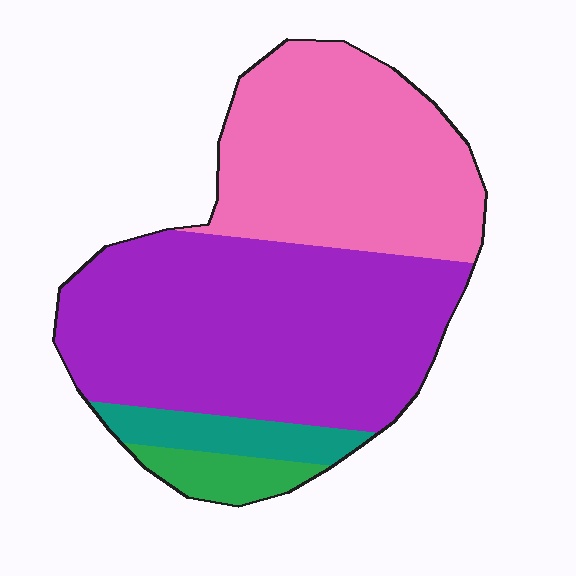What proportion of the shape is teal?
Teal covers around 10% of the shape.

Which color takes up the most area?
Purple, at roughly 50%.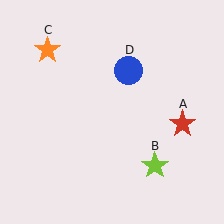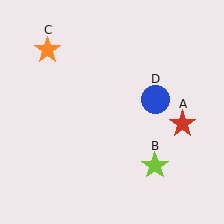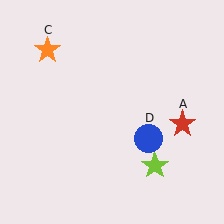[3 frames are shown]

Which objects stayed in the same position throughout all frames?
Red star (object A) and lime star (object B) and orange star (object C) remained stationary.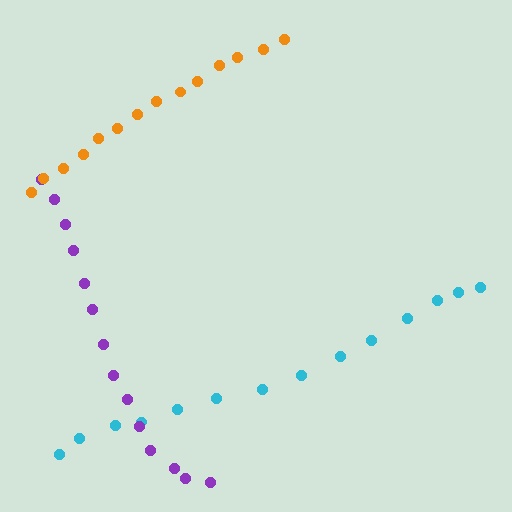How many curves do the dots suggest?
There are 3 distinct paths.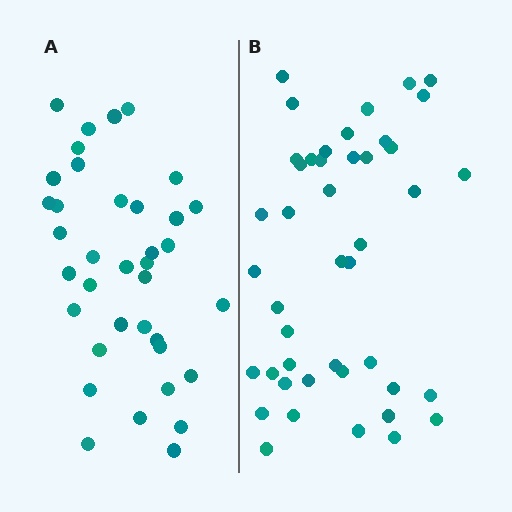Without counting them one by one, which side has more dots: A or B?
Region B (the right region) has more dots.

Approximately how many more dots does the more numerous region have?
Region B has roughly 8 or so more dots than region A.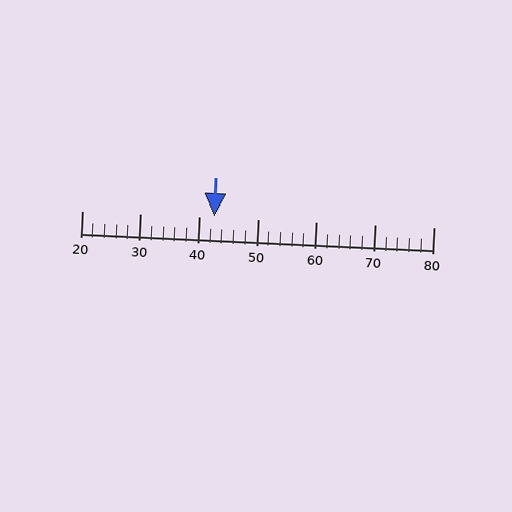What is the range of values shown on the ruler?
The ruler shows values from 20 to 80.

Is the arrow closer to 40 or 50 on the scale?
The arrow is closer to 40.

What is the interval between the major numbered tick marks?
The major tick marks are spaced 10 units apart.